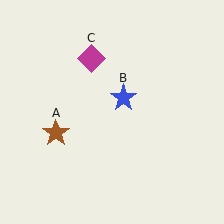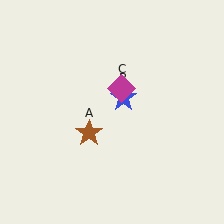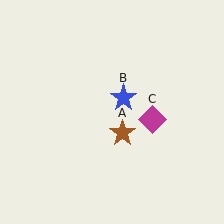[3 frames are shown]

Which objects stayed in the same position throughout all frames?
Blue star (object B) remained stationary.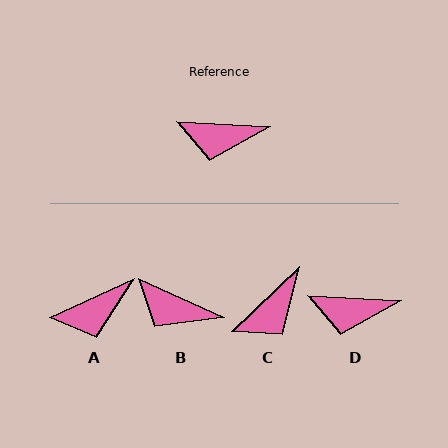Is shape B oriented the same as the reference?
No, it is off by about 22 degrees.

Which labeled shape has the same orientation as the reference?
D.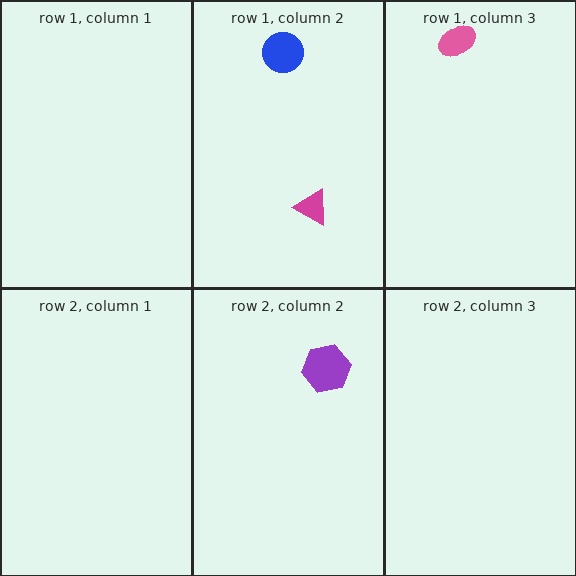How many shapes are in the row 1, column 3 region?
1.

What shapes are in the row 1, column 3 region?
The pink ellipse.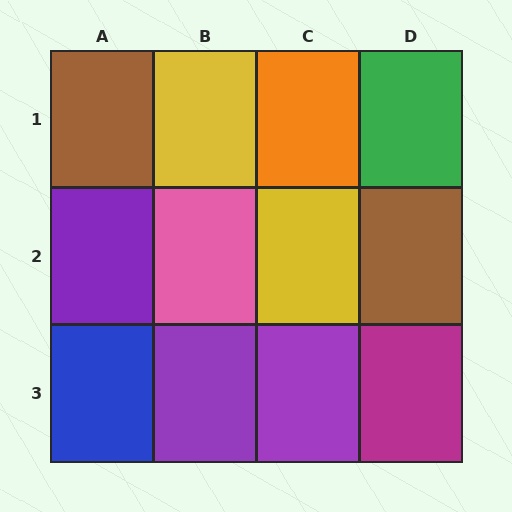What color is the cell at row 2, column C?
Yellow.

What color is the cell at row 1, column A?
Brown.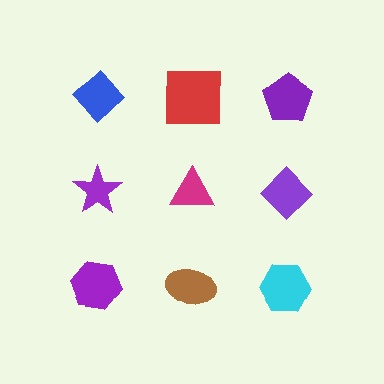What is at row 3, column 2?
A brown ellipse.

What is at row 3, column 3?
A cyan hexagon.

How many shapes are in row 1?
3 shapes.